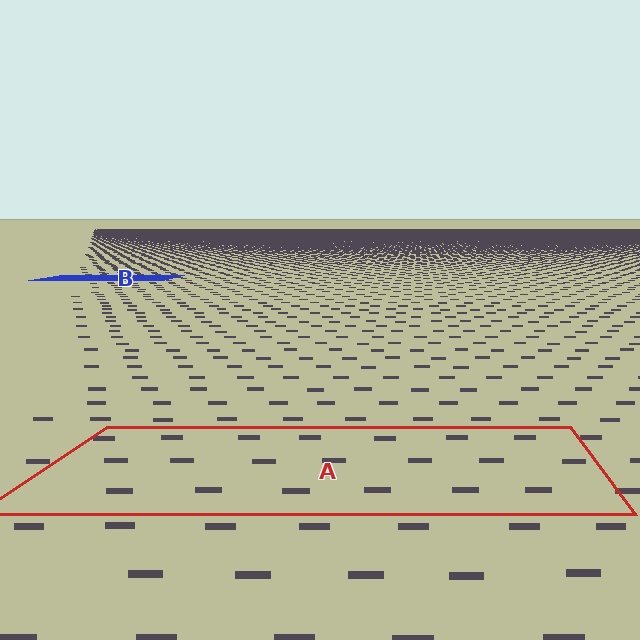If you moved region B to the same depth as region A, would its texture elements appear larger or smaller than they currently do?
They would appear larger. At a closer depth, the same texture elements are projected at a bigger on-screen size.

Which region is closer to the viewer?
Region A is closer. The texture elements there are larger and more spread out.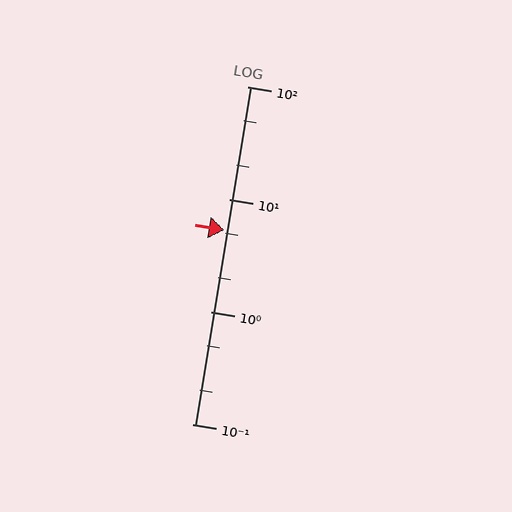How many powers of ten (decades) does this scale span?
The scale spans 3 decades, from 0.1 to 100.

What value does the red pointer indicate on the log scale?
The pointer indicates approximately 5.3.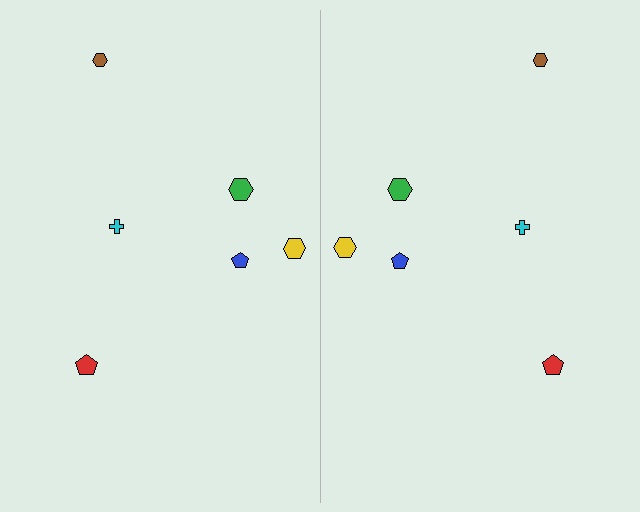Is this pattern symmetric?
Yes, this pattern has bilateral (reflection) symmetry.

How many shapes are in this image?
There are 12 shapes in this image.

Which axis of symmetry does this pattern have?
The pattern has a vertical axis of symmetry running through the center of the image.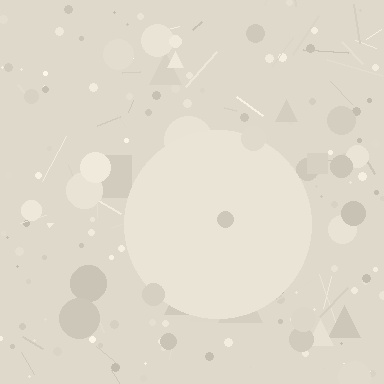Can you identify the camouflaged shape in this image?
The camouflaged shape is a circle.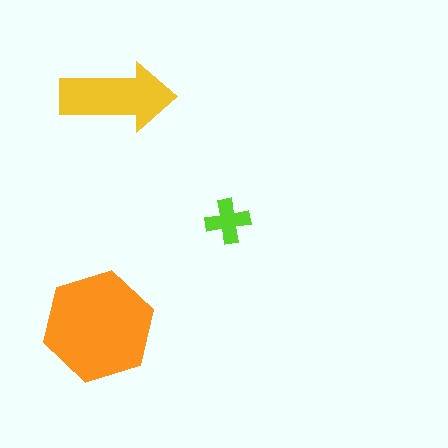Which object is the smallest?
The lime cross.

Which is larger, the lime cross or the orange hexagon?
The orange hexagon.